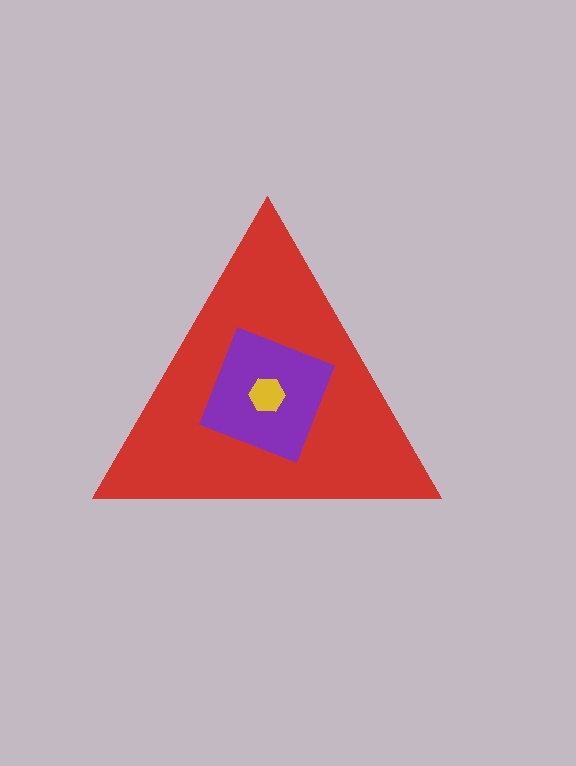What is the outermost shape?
The red triangle.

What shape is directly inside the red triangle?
The purple diamond.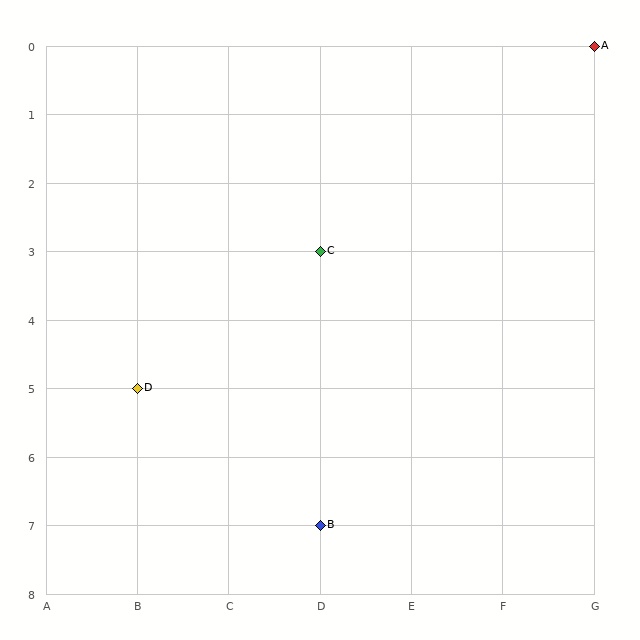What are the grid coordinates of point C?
Point C is at grid coordinates (D, 3).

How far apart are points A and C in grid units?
Points A and C are 3 columns and 3 rows apart (about 4.2 grid units diagonally).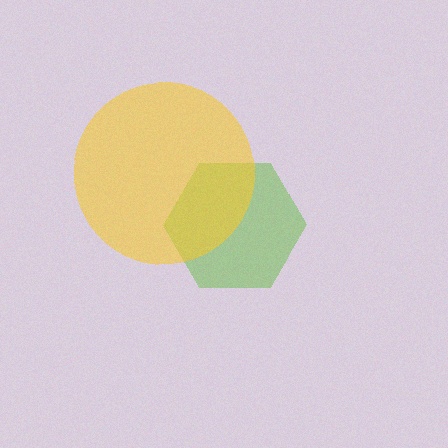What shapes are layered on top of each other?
The layered shapes are: a lime hexagon, a yellow circle.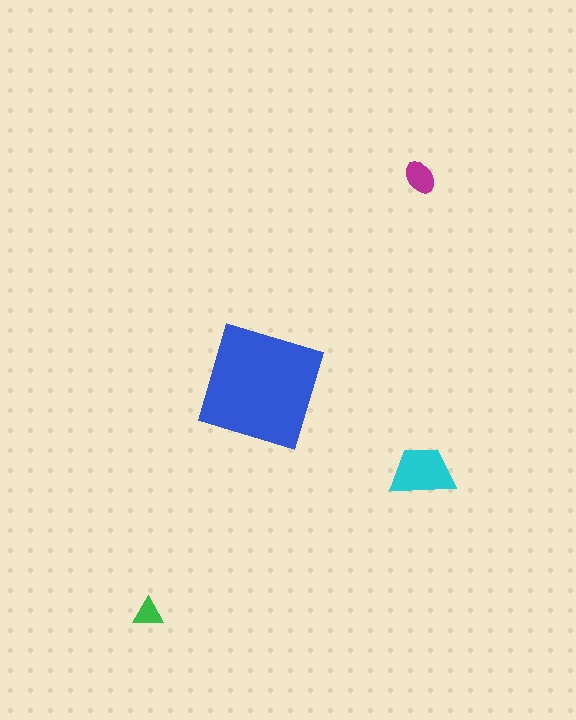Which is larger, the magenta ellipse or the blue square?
The blue square.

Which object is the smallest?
The green triangle.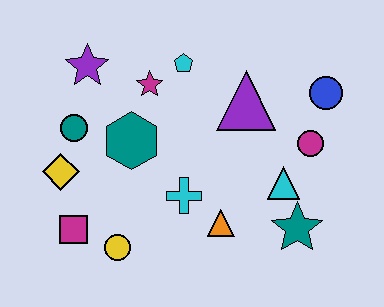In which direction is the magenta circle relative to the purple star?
The magenta circle is to the right of the purple star.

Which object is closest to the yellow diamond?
The teal circle is closest to the yellow diamond.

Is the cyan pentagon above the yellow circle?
Yes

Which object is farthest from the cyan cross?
The blue circle is farthest from the cyan cross.